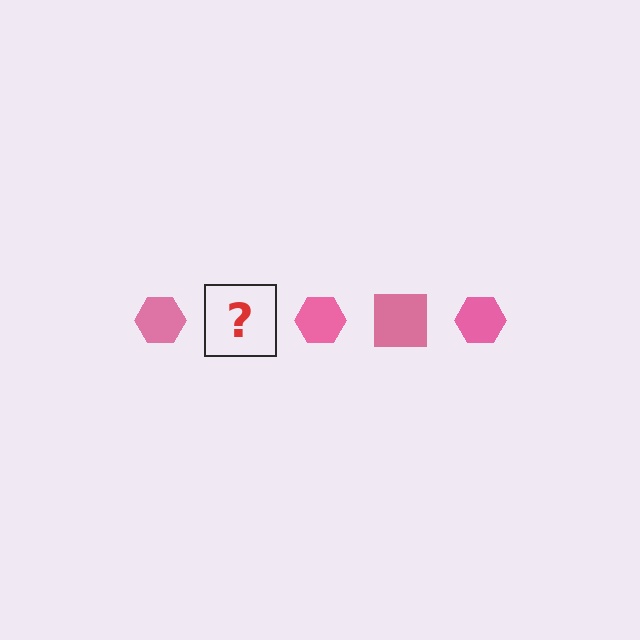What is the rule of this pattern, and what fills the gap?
The rule is that the pattern cycles through hexagon, square shapes in pink. The gap should be filled with a pink square.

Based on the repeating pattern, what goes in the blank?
The blank should be a pink square.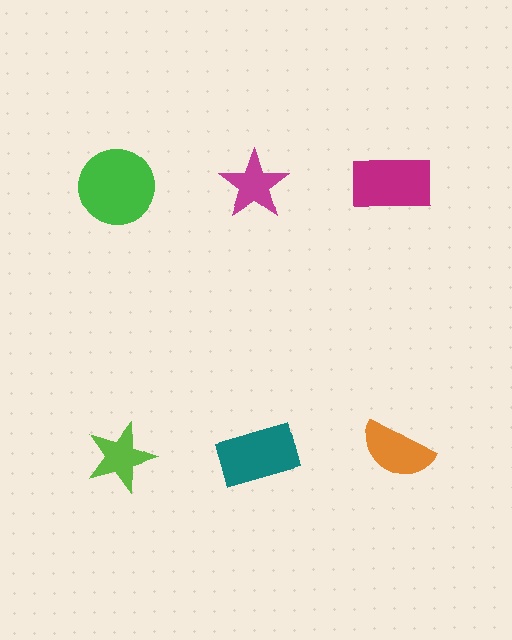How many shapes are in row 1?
3 shapes.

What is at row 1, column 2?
A magenta star.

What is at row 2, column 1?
A lime star.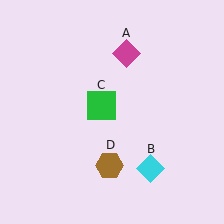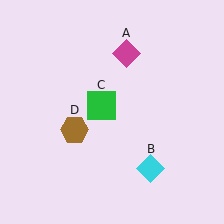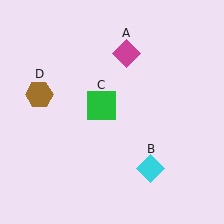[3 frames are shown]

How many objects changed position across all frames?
1 object changed position: brown hexagon (object D).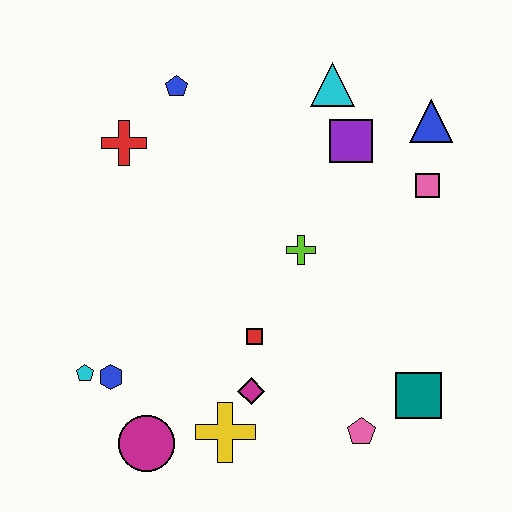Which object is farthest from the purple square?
The magenta circle is farthest from the purple square.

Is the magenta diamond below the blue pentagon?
Yes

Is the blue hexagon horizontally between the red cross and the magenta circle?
No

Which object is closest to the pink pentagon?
The teal square is closest to the pink pentagon.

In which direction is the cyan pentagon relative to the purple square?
The cyan pentagon is to the left of the purple square.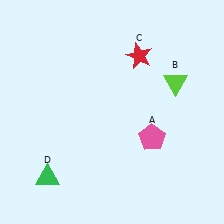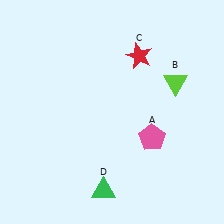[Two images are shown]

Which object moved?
The green triangle (D) moved right.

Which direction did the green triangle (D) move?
The green triangle (D) moved right.